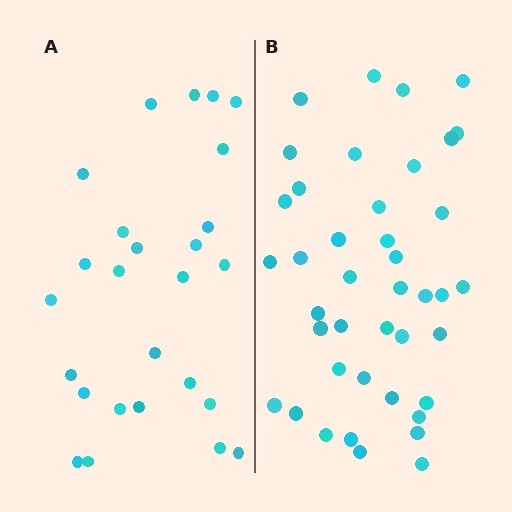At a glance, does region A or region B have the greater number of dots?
Region B (the right region) has more dots.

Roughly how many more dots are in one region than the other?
Region B has approximately 15 more dots than region A.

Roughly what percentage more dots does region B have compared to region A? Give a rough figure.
About 60% more.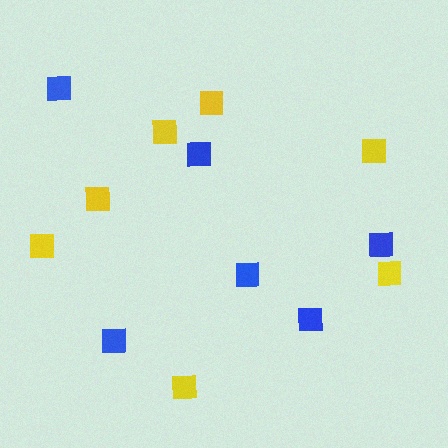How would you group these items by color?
There are 2 groups: one group of yellow squares (7) and one group of blue squares (6).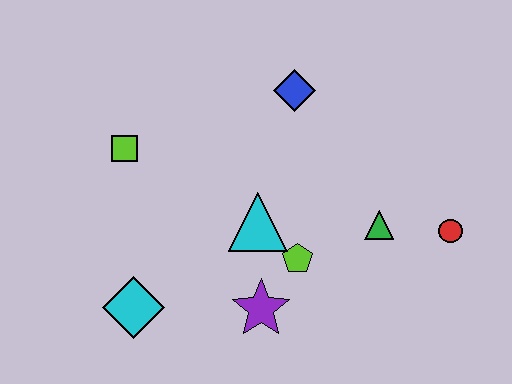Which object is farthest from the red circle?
The lime square is farthest from the red circle.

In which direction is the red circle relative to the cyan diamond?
The red circle is to the right of the cyan diamond.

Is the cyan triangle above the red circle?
Yes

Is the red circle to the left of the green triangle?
No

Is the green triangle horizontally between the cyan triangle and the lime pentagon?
No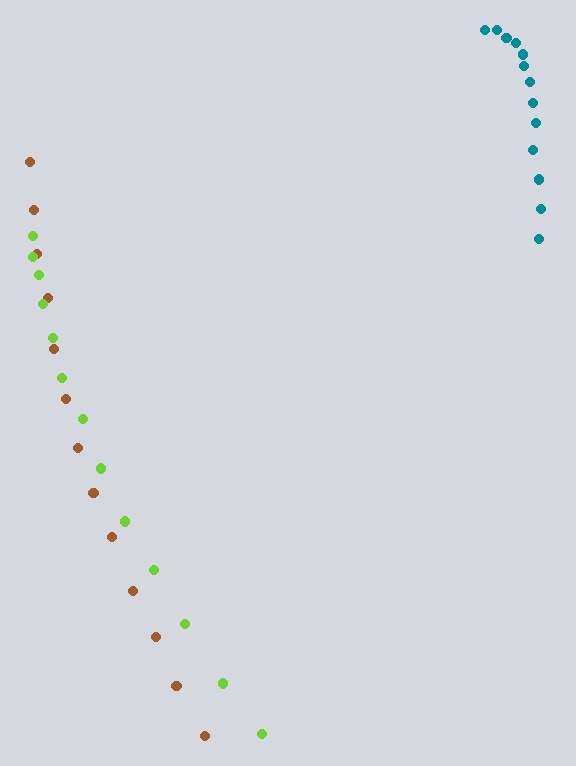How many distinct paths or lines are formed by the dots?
There are 3 distinct paths.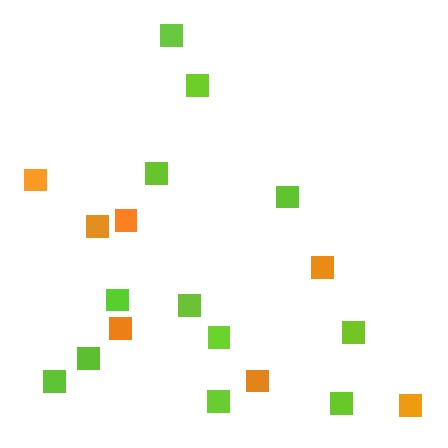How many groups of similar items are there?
There are 2 groups: one group of orange squares (7) and one group of lime squares (12).